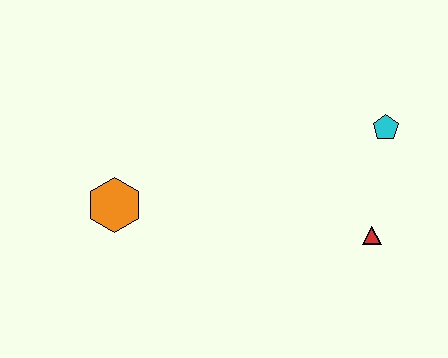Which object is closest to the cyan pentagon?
The red triangle is closest to the cyan pentagon.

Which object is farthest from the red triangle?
The orange hexagon is farthest from the red triangle.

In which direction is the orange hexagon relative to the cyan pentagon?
The orange hexagon is to the left of the cyan pentagon.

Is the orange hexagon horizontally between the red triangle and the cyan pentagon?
No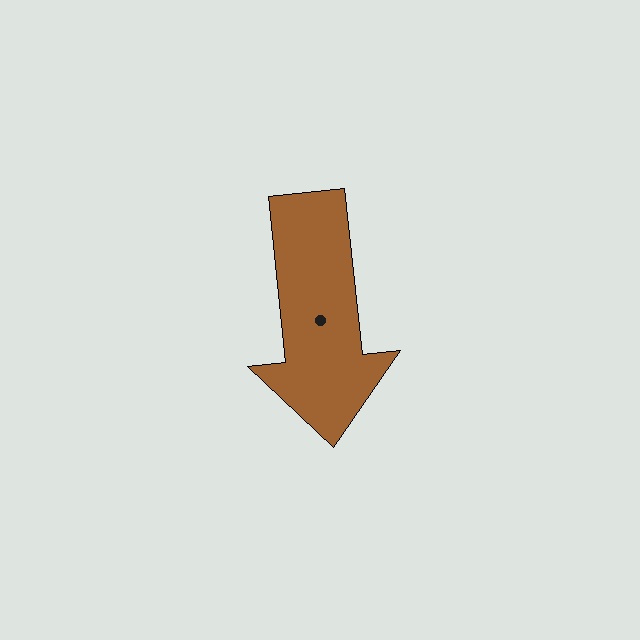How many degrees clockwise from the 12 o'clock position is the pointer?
Approximately 174 degrees.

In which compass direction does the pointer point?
South.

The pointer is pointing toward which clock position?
Roughly 6 o'clock.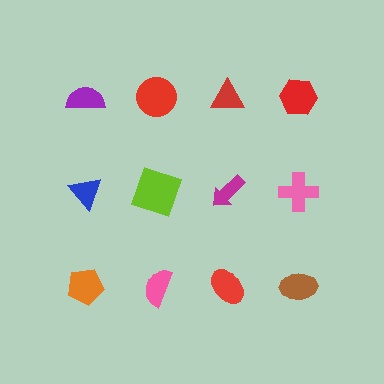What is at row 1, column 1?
A purple semicircle.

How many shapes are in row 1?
4 shapes.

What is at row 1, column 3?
A red triangle.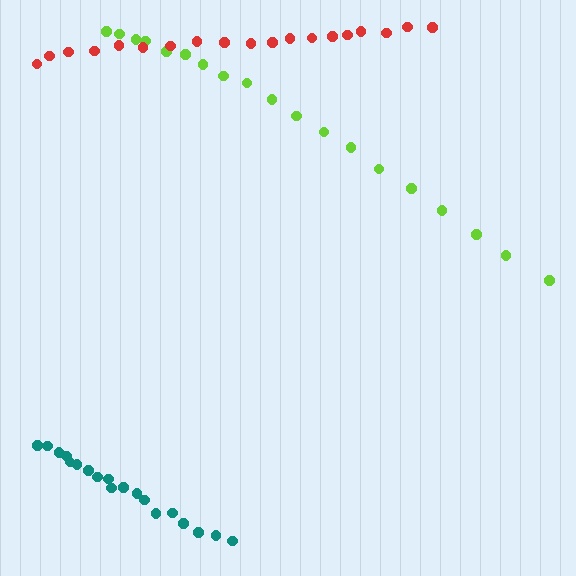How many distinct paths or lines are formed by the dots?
There are 3 distinct paths.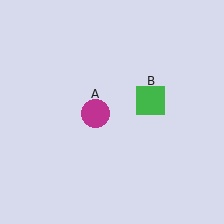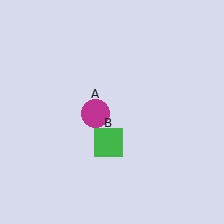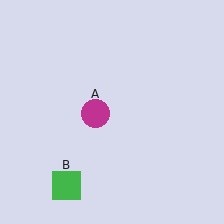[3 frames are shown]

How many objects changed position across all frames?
1 object changed position: green square (object B).